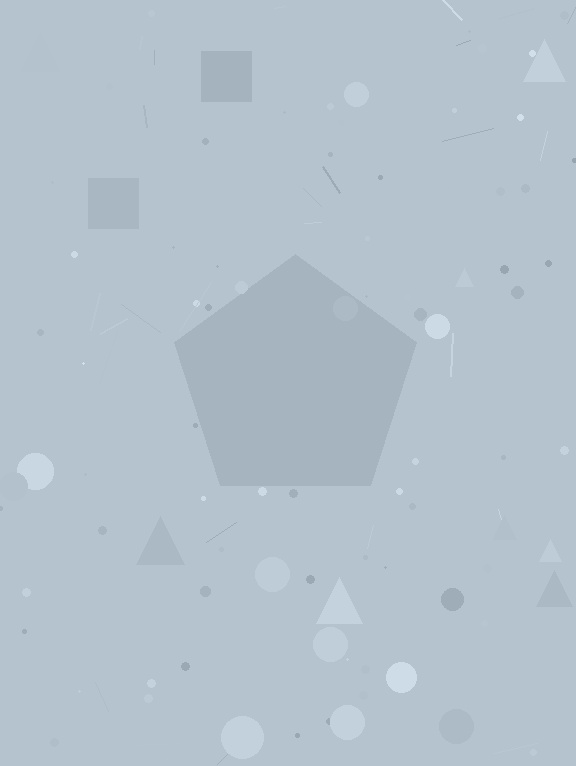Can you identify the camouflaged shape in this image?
The camouflaged shape is a pentagon.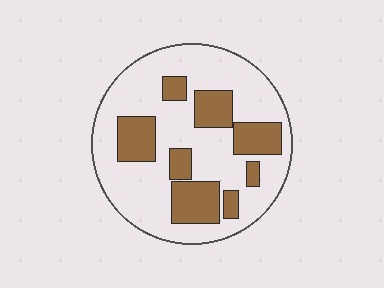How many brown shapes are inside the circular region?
8.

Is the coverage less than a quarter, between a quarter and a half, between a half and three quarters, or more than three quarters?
Between a quarter and a half.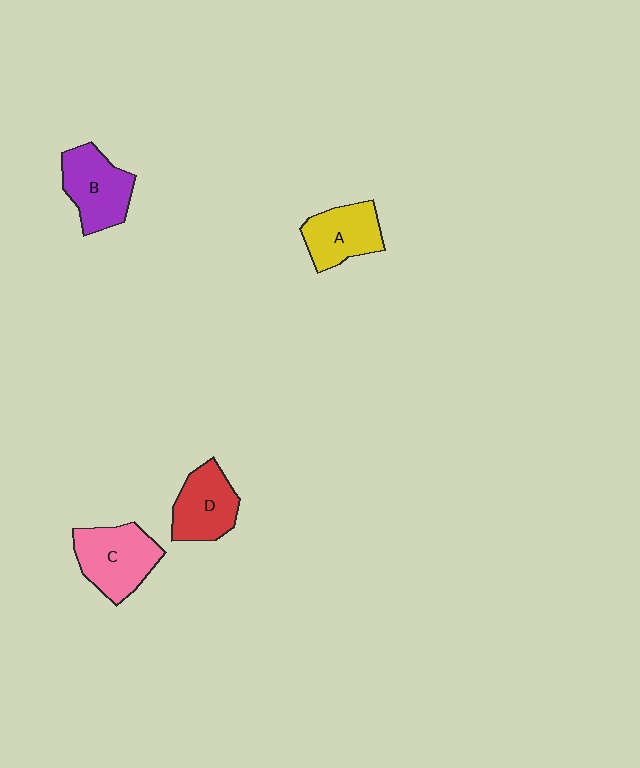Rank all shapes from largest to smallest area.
From largest to smallest: C (pink), B (purple), D (red), A (yellow).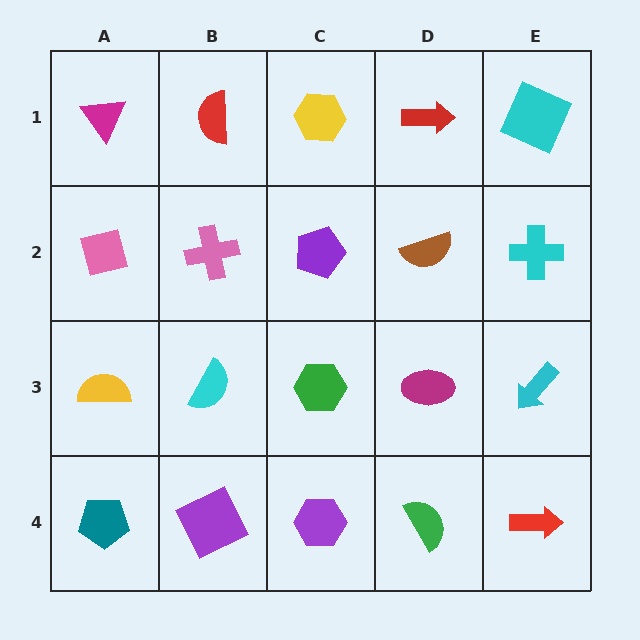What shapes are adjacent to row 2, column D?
A red arrow (row 1, column D), a magenta ellipse (row 3, column D), a purple pentagon (row 2, column C), a cyan cross (row 2, column E).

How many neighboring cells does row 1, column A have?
2.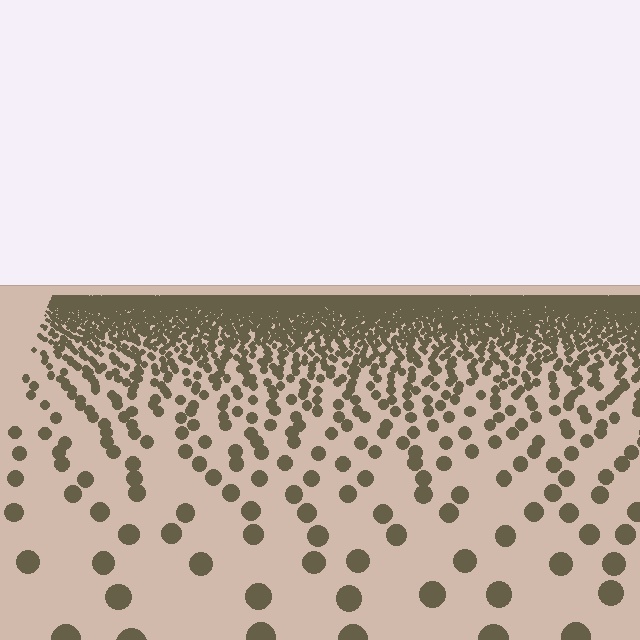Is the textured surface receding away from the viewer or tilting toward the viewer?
The surface is receding away from the viewer. Texture elements get smaller and denser toward the top.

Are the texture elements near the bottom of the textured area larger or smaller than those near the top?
Larger. Near the bottom, elements are closer to the viewer and appear at a bigger on-screen size.